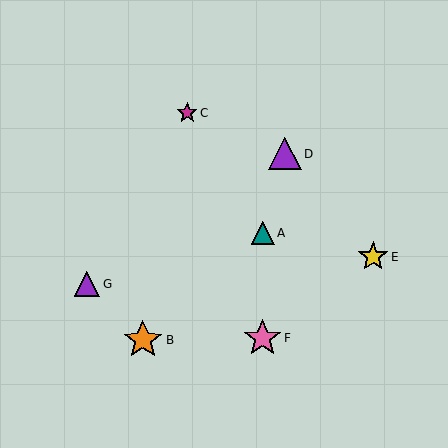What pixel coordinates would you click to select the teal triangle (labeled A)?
Click at (263, 233) to select the teal triangle A.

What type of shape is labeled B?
Shape B is an orange star.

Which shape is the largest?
The orange star (labeled B) is the largest.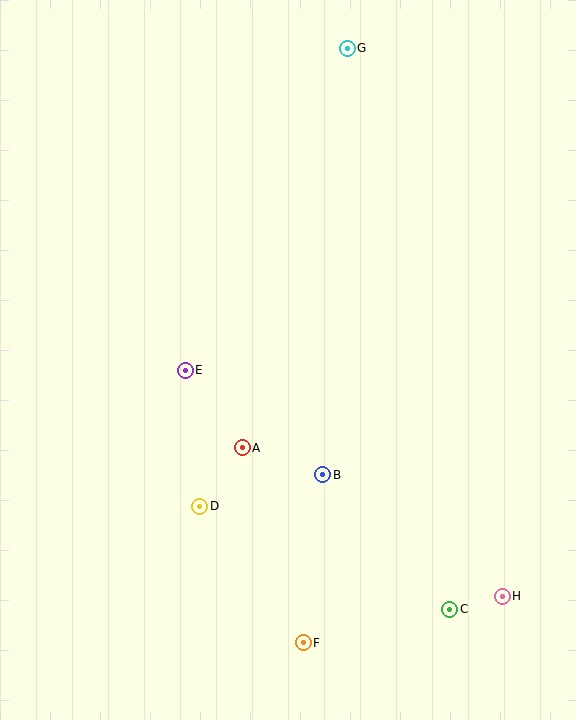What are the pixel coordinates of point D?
Point D is at (200, 506).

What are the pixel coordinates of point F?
Point F is at (303, 643).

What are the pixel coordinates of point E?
Point E is at (185, 370).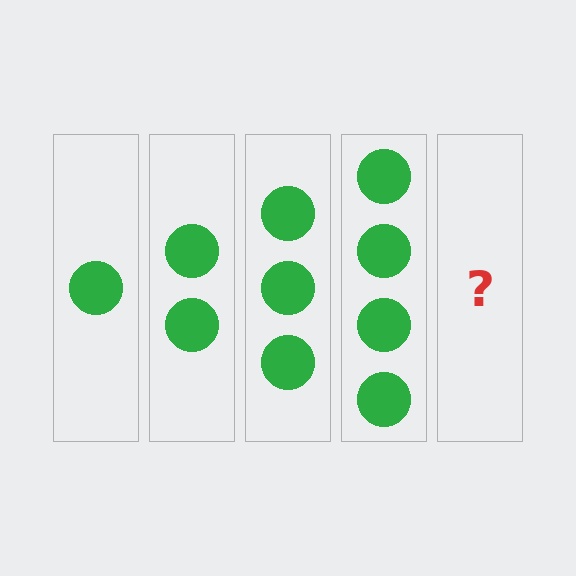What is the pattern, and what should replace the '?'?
The pattern is that each step adds one more circle. The '?' should be 5 circles.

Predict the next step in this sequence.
The next step is 5 circles.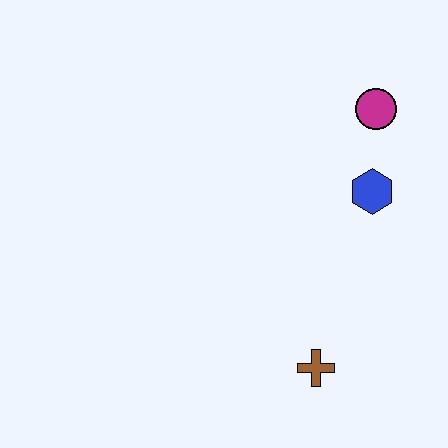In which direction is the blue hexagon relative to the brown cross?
The blue hexagon is above the brown cross.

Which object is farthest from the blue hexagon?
The brown cross is farthest from the blue hexagon.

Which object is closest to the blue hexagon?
The magenta circle is closest to the blue hexagon.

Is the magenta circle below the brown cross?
No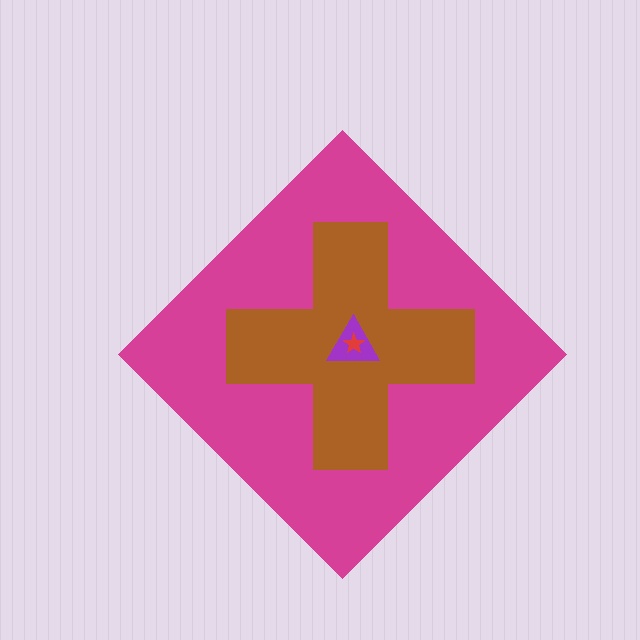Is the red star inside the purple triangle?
Yes.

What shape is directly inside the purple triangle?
The red star.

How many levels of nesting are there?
4.